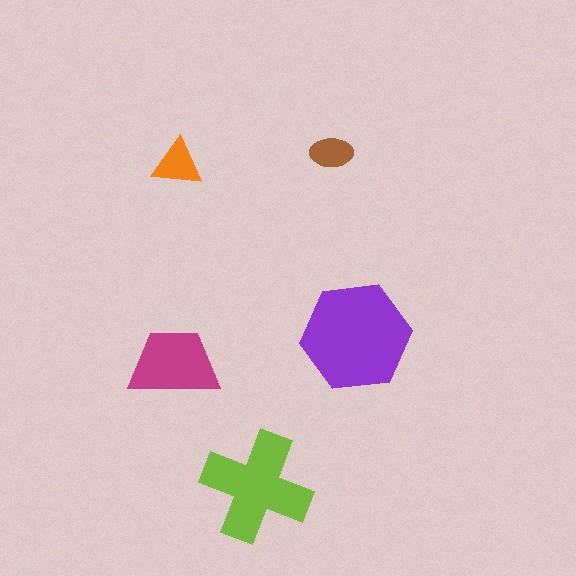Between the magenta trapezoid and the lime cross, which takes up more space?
The lime cross.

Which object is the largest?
The purple hexagon.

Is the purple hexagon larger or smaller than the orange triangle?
Larger.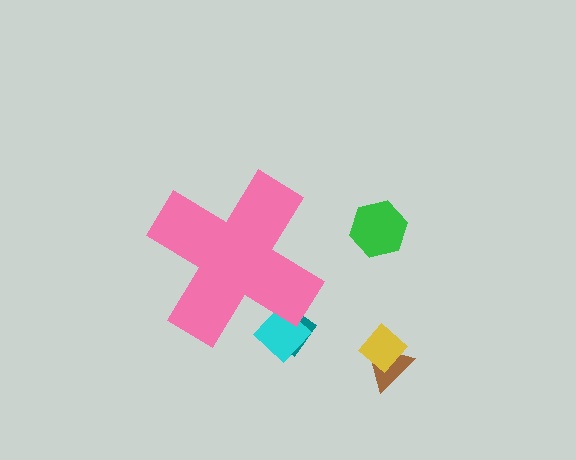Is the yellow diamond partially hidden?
No, the yellow diamond is fully visible.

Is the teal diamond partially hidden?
Yes, the teal diamond is partially hidden behind the pink cross.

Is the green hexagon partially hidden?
No, the green hexagon is fully visible.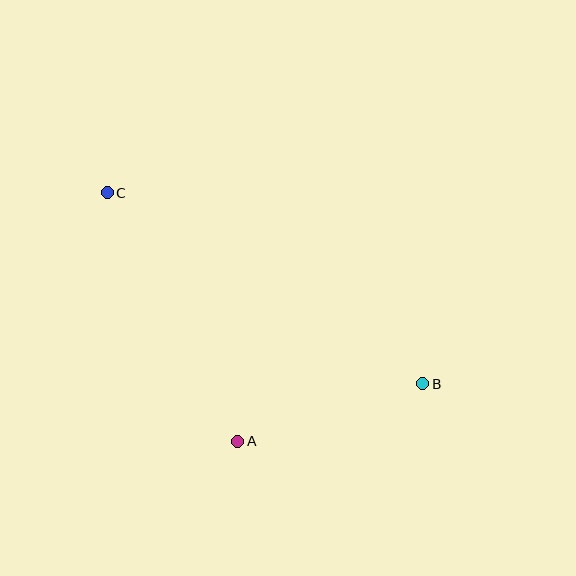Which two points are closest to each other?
Points A and B are closest to each other.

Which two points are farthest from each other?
Points B and C are farthest from each other.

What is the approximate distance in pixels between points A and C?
The distance between A and C is approximately 281 pixels.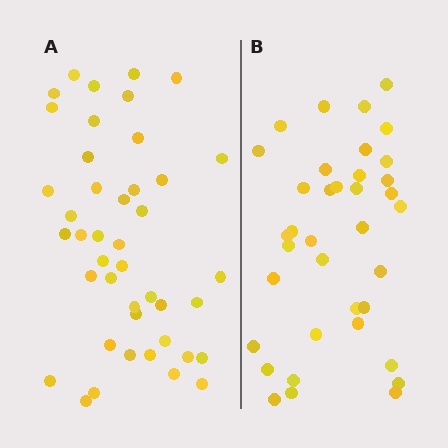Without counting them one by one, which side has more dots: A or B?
Region A (the left region) has more dots.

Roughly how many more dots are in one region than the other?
Region A has about 6 more dots than region B.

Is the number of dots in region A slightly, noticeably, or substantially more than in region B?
Region A has only slightly more — the two regions are fairly close. The ratio is roughly 1.2 to 1.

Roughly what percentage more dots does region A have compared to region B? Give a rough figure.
About 15% more.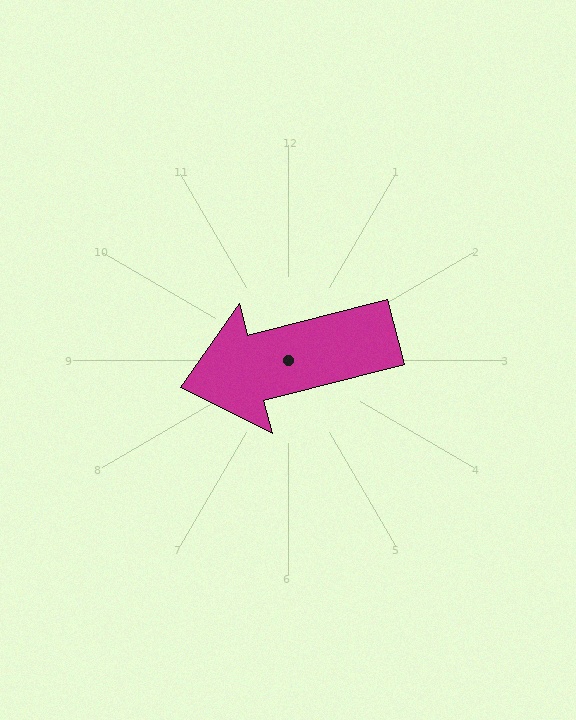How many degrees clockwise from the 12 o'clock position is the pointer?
Approximately 256 degrees.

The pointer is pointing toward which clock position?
Roughly 9 o'clock.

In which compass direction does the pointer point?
West.